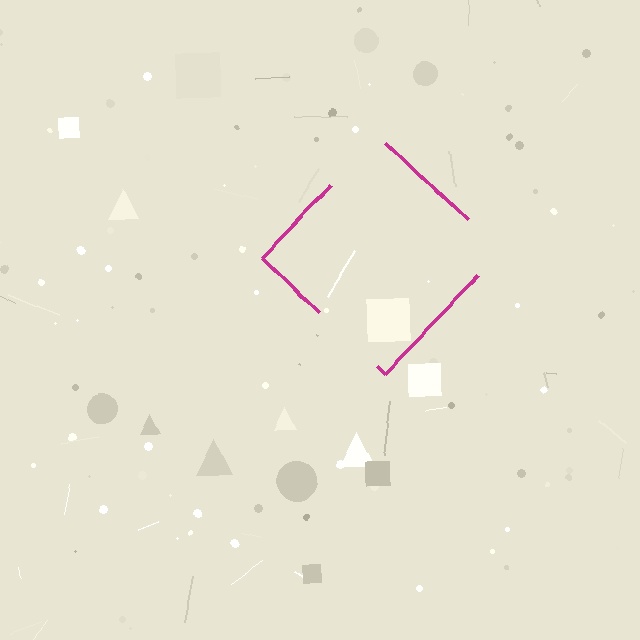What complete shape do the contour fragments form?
The contour fragments form a diamond.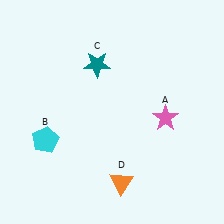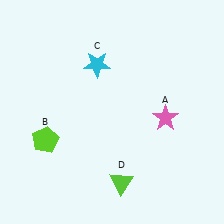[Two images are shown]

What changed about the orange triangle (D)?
In Image 1, D is orange. In Image 2, it changed to lime.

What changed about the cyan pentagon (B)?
In Image 1, B is cyan. In Image 2, it changed to lime.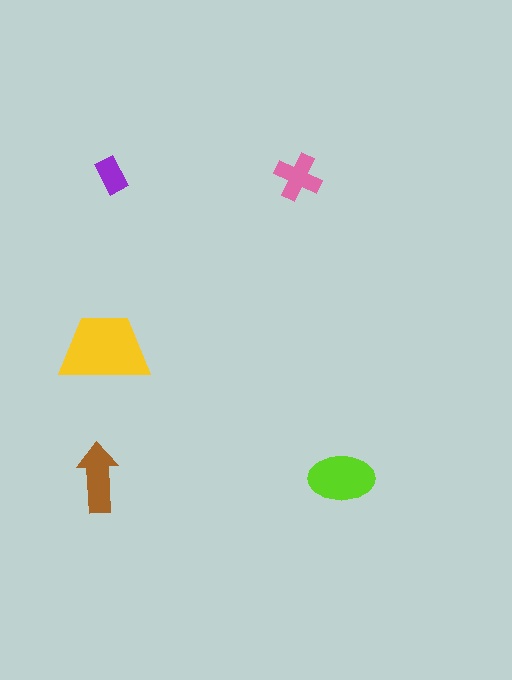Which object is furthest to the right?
The lime ellipse is rightmost.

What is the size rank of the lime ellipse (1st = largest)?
2nd.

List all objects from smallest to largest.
The purple rectangle, the pink cross, the brown arrow, the lime ellipse, the yellow trapezoid.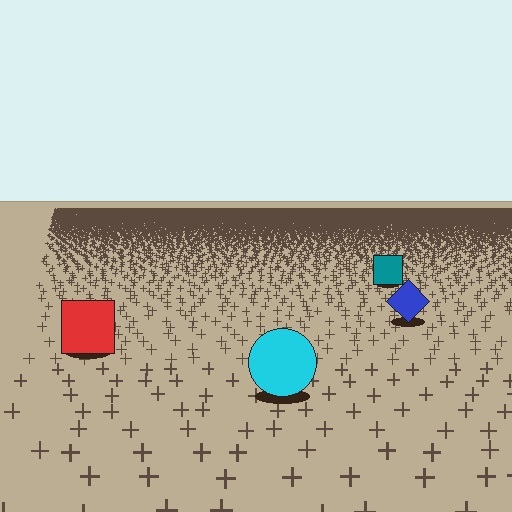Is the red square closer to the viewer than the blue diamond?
Yes. The red square is closer — you can tell from the texture gradient: the ground texture is coarser near it.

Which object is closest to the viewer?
The cyan circle is closest. The texture marks near it are larger and more spread out.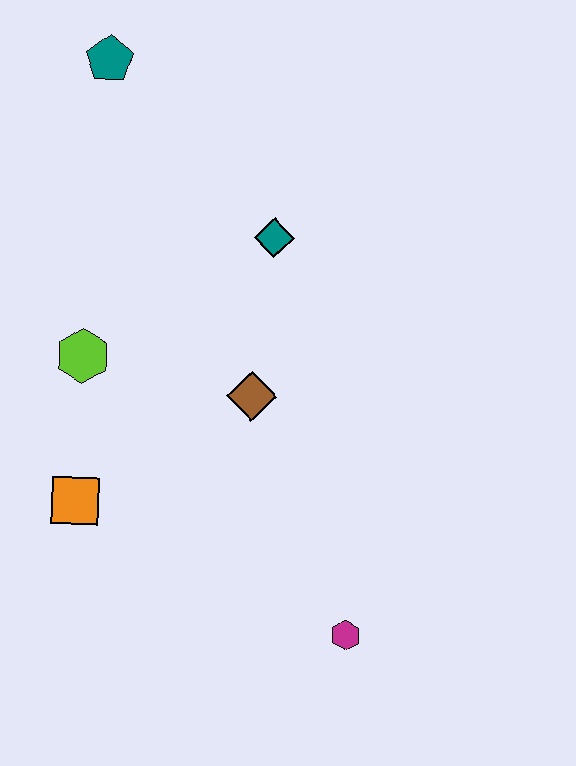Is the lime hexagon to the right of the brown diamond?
No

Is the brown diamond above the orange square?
Yes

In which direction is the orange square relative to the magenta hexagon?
The orange square is to the left of the magenta hexagon.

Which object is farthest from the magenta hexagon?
The teal pentagon is farthest from the magenta hexagon.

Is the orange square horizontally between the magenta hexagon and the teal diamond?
No